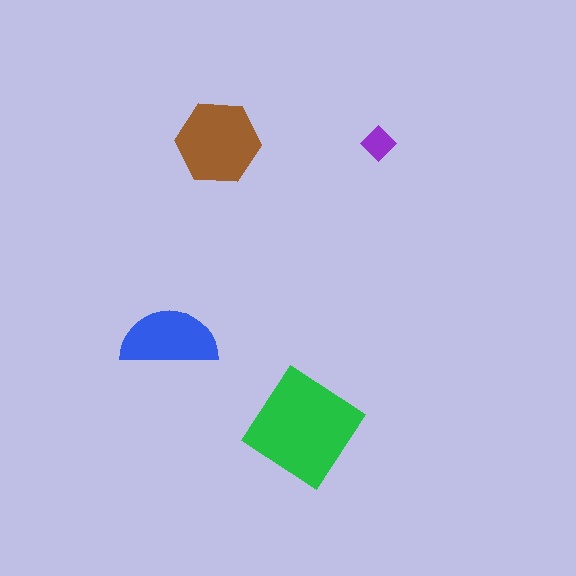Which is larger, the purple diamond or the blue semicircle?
The blue semicircle.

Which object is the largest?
The green diamond.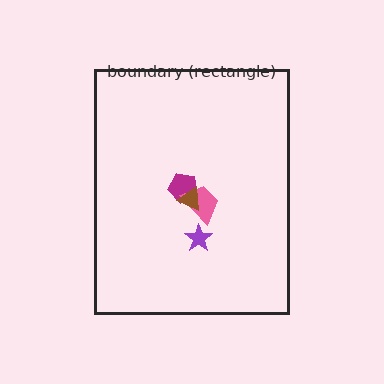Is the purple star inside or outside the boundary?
Inside.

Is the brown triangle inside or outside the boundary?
Inside.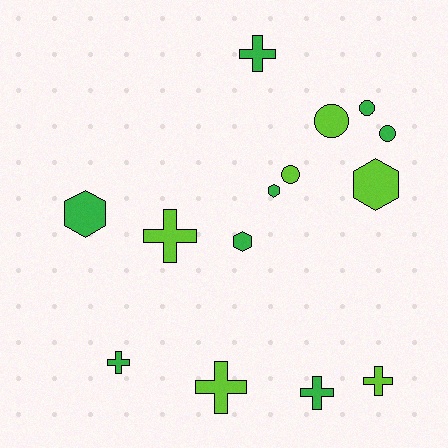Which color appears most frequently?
Green, with 8 objects.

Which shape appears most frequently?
Cross, with 6 objects.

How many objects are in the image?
There are 14 objects.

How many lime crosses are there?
There are 3 lime crosses.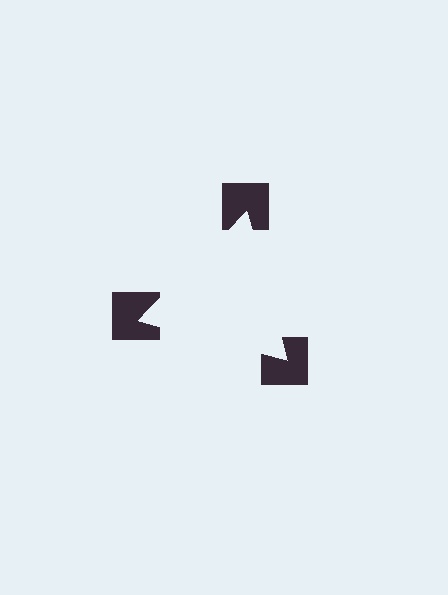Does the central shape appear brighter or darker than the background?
It typically appears slightly brighter than the background, even though no actual brightness change is drawn.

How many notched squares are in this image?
There are 3 — one at each vertex of the illusory triangle.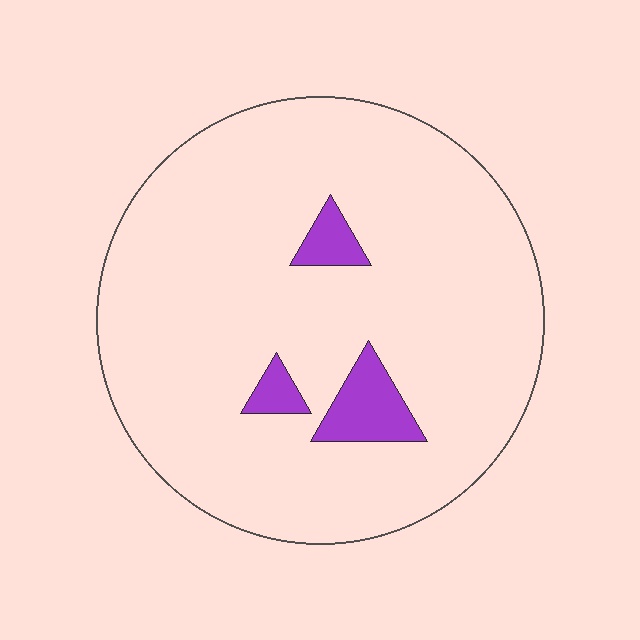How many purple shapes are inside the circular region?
3.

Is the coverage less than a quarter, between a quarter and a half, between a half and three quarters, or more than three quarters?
Less than a quarter.